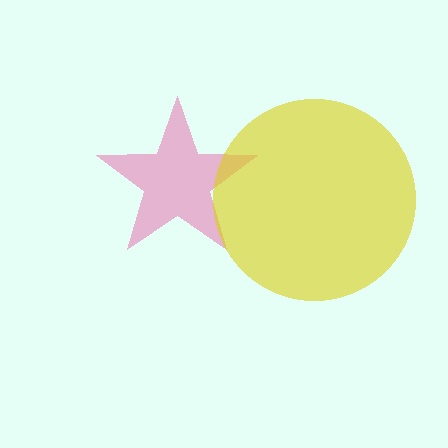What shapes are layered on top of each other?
The layered shapes are: a pink star, a yellow circle.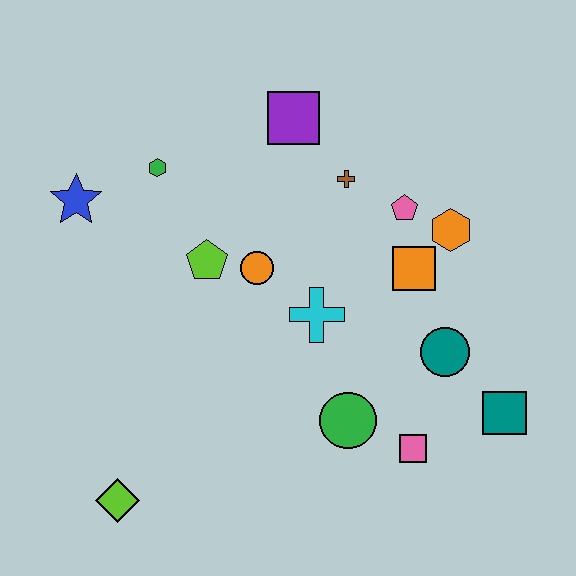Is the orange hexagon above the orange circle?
Yes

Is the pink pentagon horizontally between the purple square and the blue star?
No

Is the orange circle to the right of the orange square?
No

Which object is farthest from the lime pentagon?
The teal square is farthest from the lime pentagon.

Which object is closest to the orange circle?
The lime pentagon is closest to the orange circle.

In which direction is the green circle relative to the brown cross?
The green circle is below the brown cross.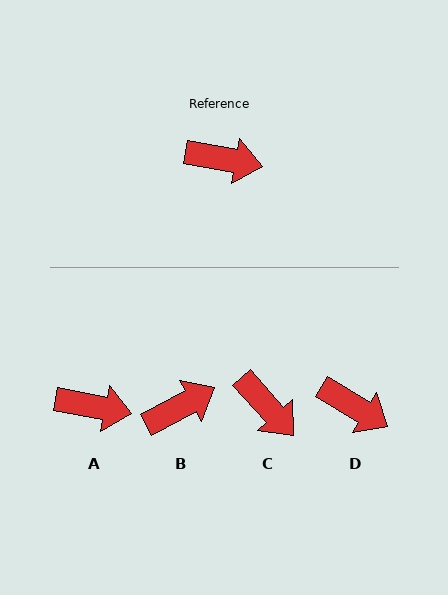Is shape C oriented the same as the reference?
No, it is off by about 38 degrees.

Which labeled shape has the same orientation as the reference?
A.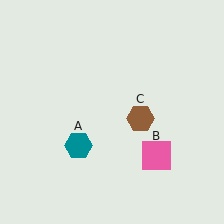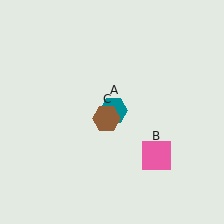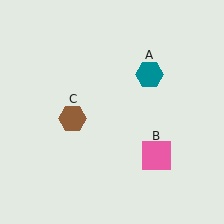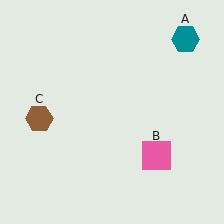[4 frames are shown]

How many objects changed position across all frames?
2 objects changed position: teal hexagon (object A), brown hexagon (object C).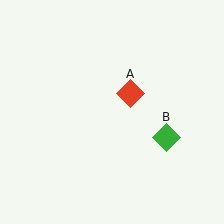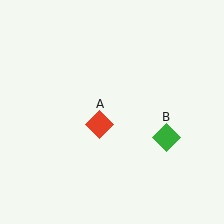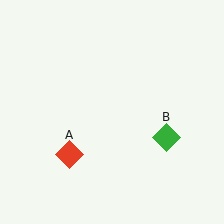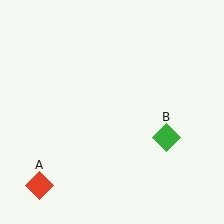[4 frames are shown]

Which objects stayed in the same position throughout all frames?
Green diamond (object B) remained stationary.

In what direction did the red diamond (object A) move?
The red diamond (object A) moved down and to the left.